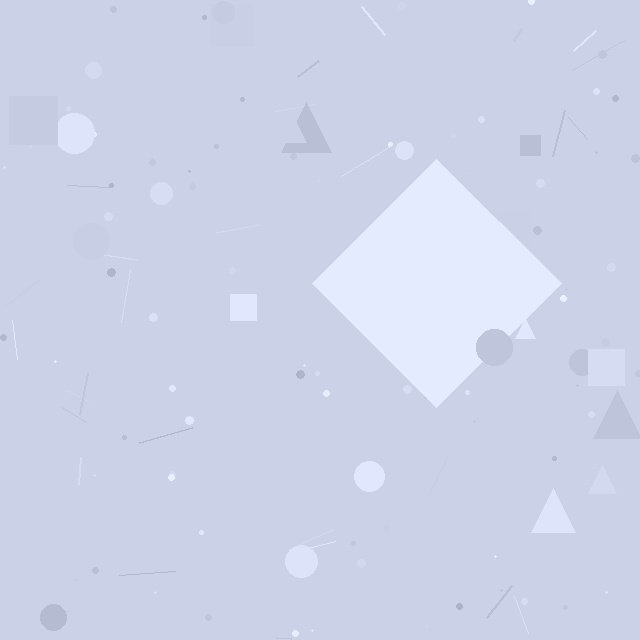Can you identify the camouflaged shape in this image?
The camouflaged shape is a diamond.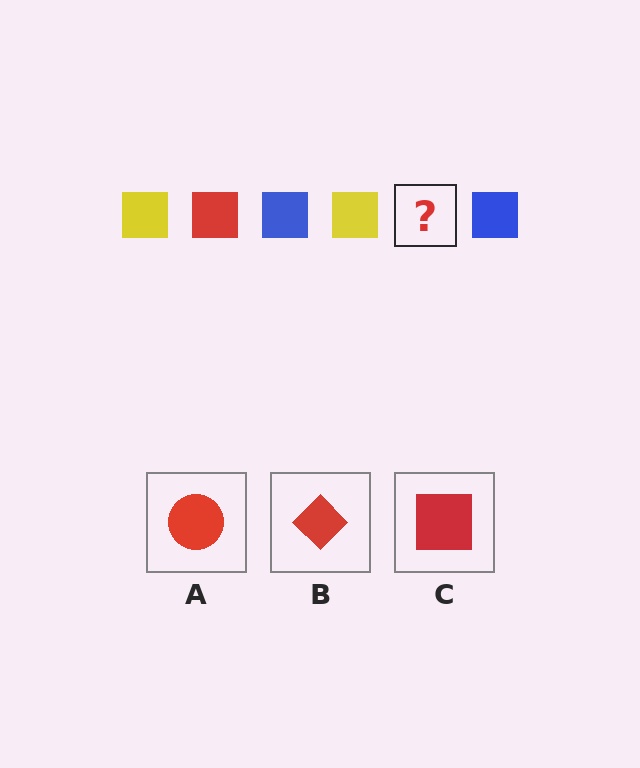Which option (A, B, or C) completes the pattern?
C.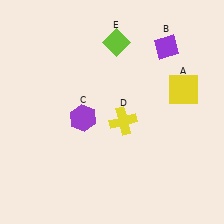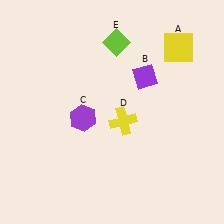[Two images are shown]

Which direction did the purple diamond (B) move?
The purple diamond (B) moved down.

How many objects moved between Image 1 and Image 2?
2 objects moved between the two images.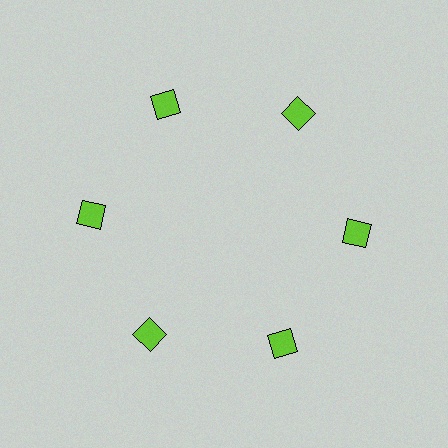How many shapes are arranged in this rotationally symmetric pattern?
There are 6 shapes, arranged in 6 groups of 1.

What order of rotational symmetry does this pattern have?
This pattern has 6-fold rotational symmetry.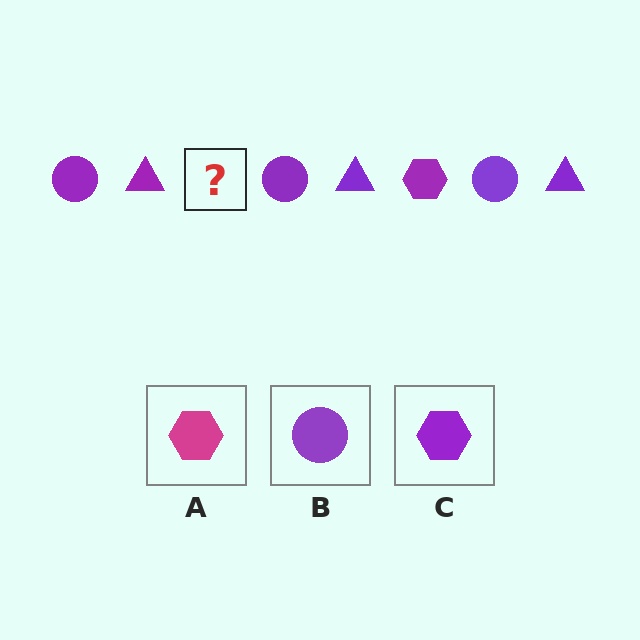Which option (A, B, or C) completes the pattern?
C.